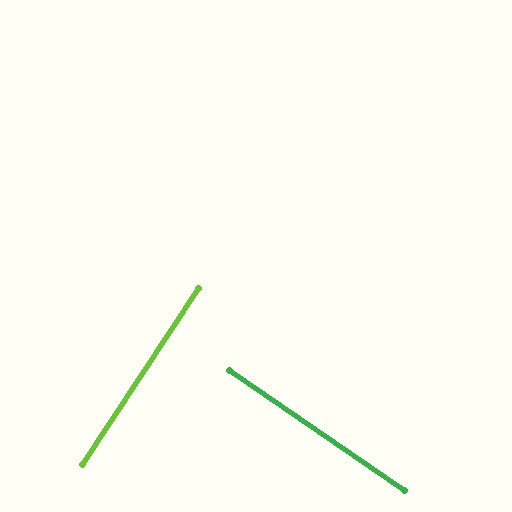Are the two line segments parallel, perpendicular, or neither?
Perpendicular — they meet at approximately 89°.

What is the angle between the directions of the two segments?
Approximately 89 degrees.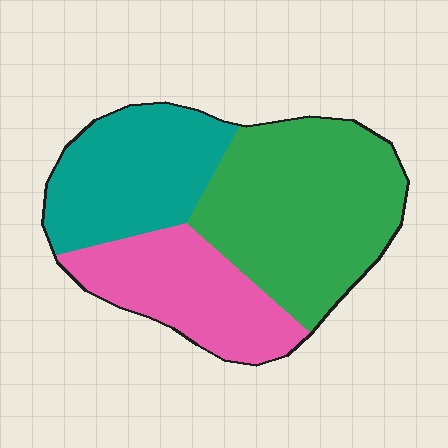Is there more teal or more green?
Green.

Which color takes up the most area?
Green, at roughly 45%.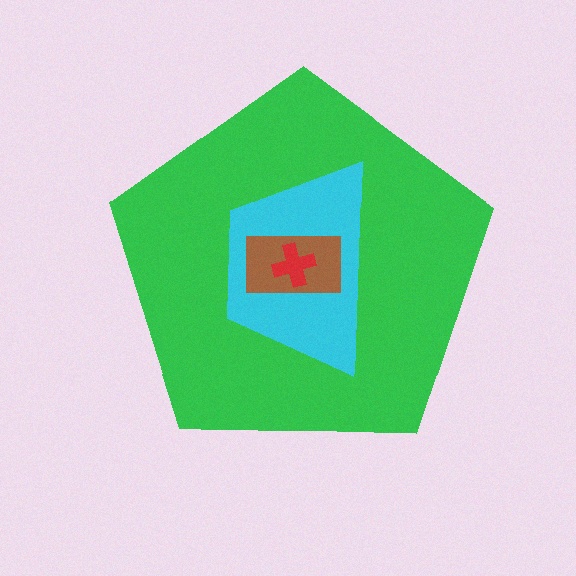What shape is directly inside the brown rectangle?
The red cross.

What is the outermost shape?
The green pentagon.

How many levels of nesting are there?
4.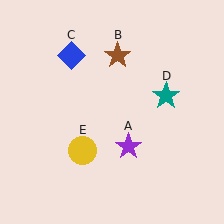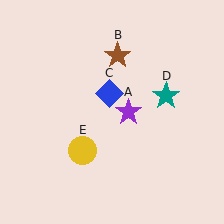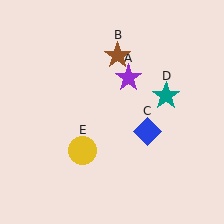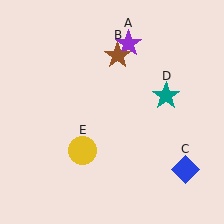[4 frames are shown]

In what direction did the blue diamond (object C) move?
The blue diamond (object C) moved down and to the right.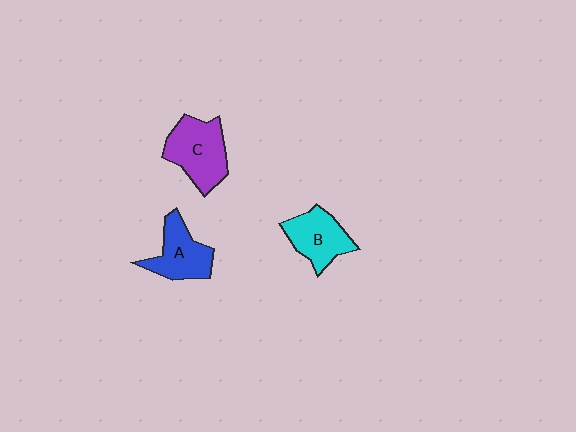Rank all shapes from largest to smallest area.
From largest to smallest: C (purple), A (blue), B (cyan).